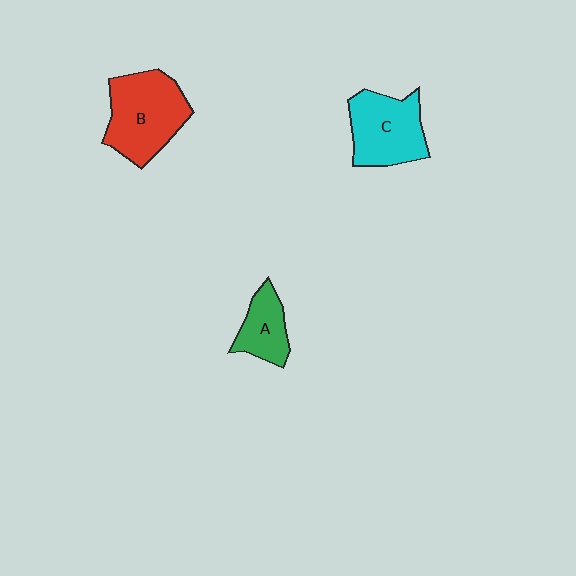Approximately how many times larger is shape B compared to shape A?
Approximately 1.9 times.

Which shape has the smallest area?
Shape A (green).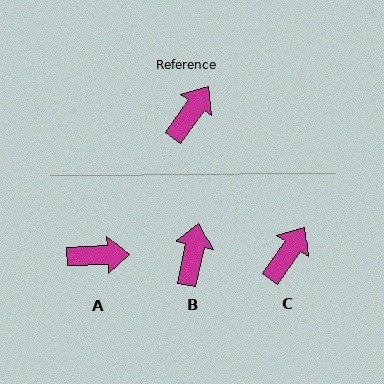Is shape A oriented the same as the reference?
No, it is off by about 53 degrees.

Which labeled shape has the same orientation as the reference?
C.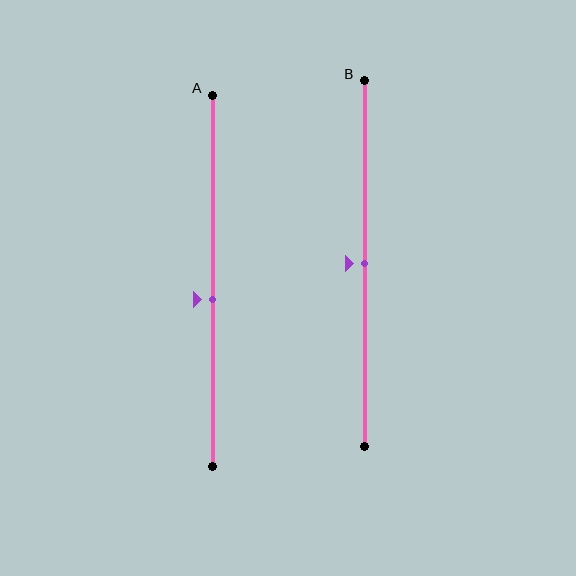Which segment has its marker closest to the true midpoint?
Segment B has its marker closest to the true midpoint.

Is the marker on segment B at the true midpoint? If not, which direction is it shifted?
Yes, the marker on segment B is at the true midpoint.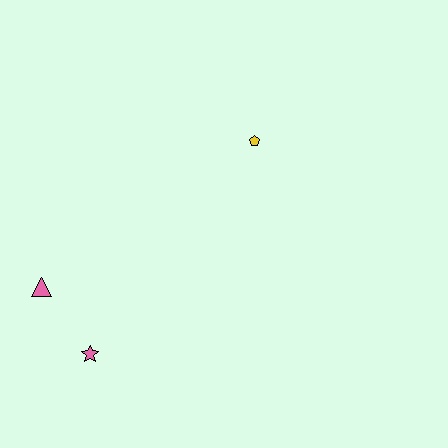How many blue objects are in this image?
There are no blue objects.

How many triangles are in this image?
There is 1 triangle.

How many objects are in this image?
There are 3 objects.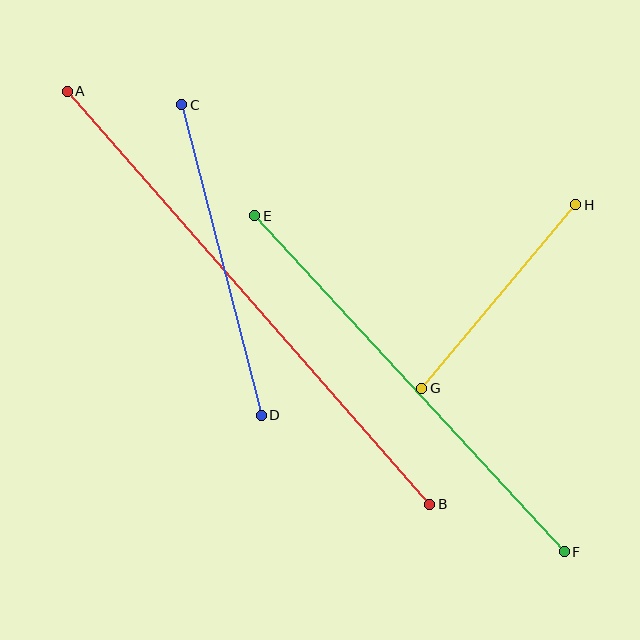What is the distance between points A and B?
The distance is approximately 549 pixels.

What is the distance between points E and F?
The distance is approximately 457 pixels.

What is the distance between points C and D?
The distance is approximately 321 pixels.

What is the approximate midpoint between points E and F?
The midpoint is at approximately (410, 384) pixels.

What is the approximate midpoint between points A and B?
The midpoint is at approximately (249, 298) pixels.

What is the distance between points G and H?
The distance is approximately 240 pixels.